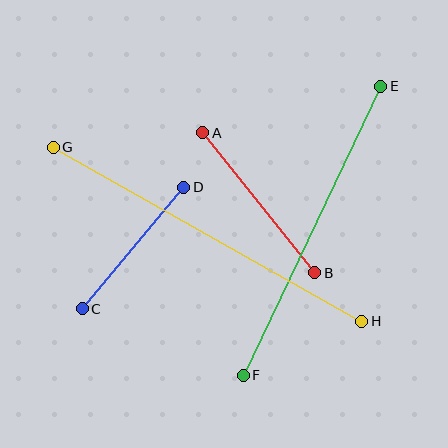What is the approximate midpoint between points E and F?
The midpoint is at approximately (312, 231) pixels.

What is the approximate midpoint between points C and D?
The midpoint is at approximately (133, 248) pixels.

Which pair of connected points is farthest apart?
Points G and H are farthest apart.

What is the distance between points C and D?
The distance is approximately 158 pixels.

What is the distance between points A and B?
The distance is approximately 180 pixels.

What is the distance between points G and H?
The distance is approximately 354 pixels.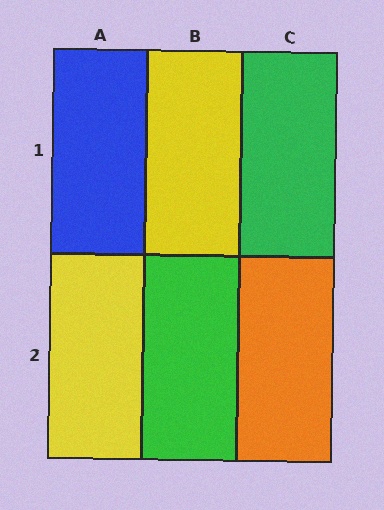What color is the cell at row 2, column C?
Orange.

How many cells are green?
2 cells are green.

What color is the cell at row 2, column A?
Yellow.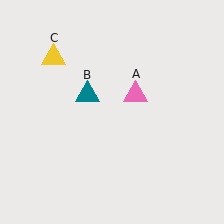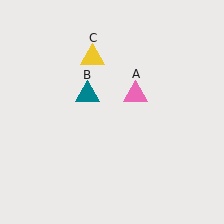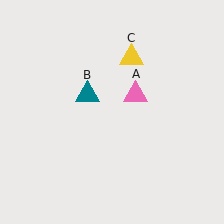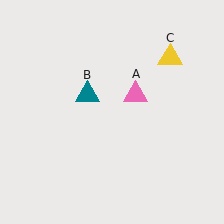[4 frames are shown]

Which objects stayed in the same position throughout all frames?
Pink triangle (object A) and teal triangle (object B) remained stationary.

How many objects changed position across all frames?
1 object changed position: yellow triangle (object C).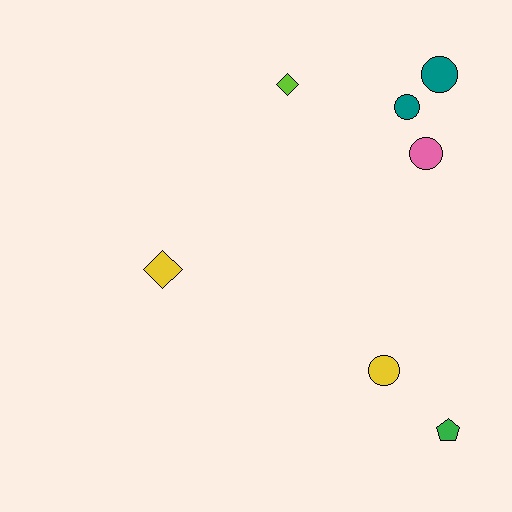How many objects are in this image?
There are 7 objects.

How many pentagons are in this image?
There is 1 pentagon.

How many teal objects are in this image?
There are 2 teal objects.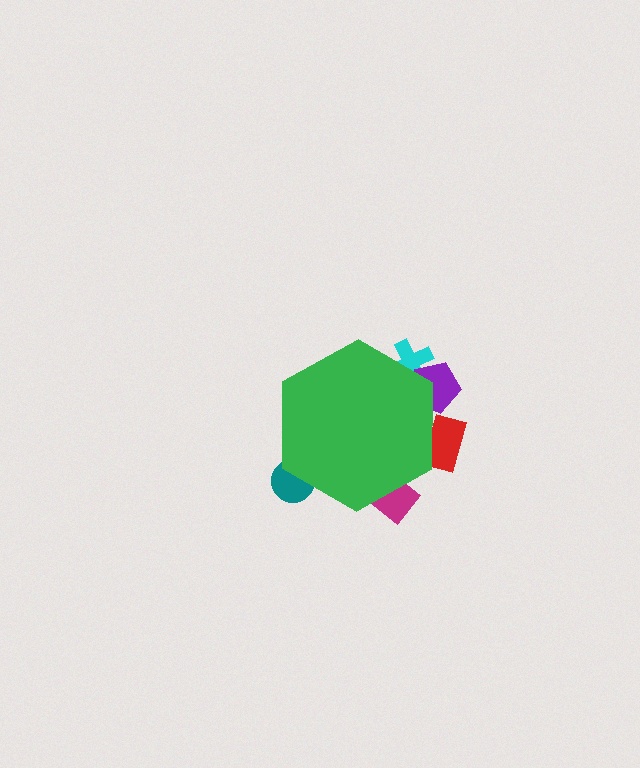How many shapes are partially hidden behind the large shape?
5 shapes are partially hidden.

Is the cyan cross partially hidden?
Yes, the cyan cross is partially hidden behind the green hexagon.